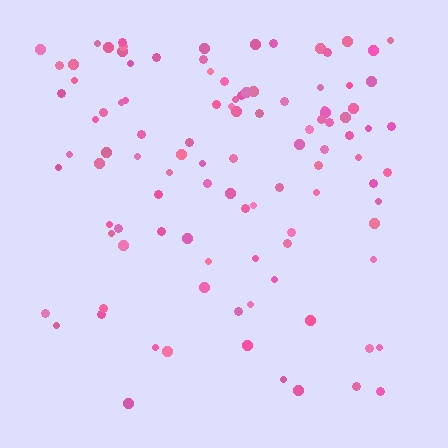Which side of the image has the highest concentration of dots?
The top.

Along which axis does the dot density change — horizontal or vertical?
Vertical.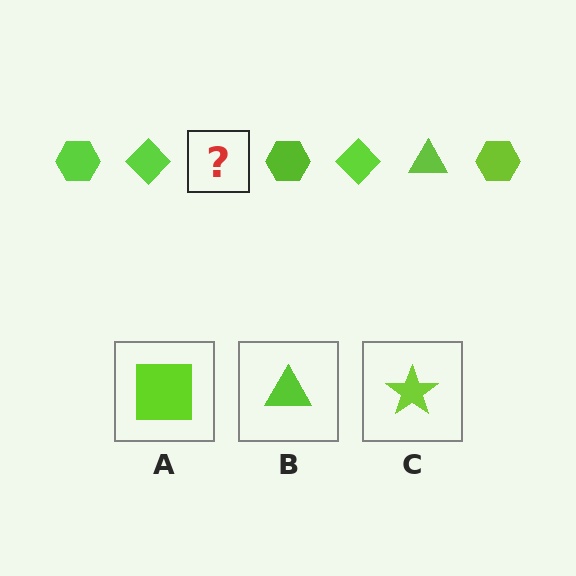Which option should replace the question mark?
Option B.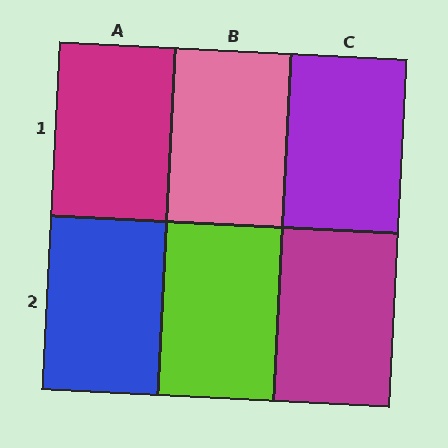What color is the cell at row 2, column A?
Blue.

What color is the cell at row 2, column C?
Magenta.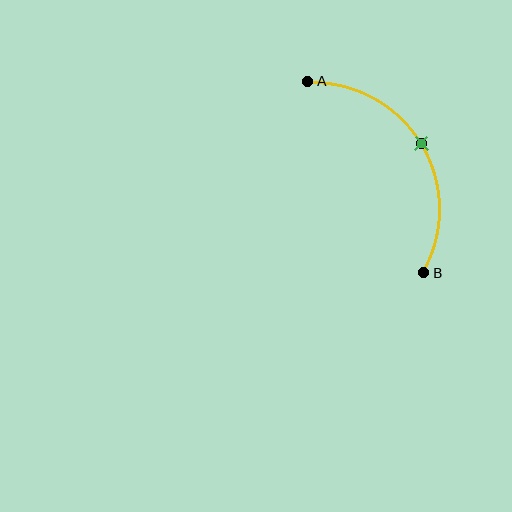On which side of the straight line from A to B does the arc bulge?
The arc bulges to the right of the straight line connecting A and B.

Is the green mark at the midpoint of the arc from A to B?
Yes. The green mark lies on the arc at equal arc-length from both A and B — it is the arc midpoint.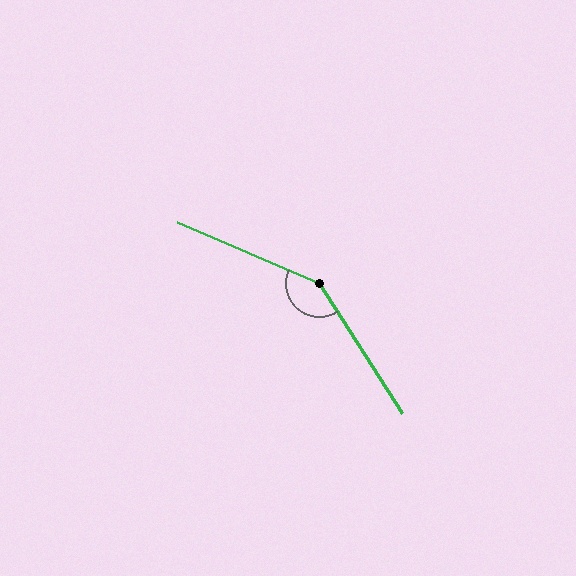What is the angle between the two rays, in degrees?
Approximately 146 degrees.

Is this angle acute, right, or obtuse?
It is obtuse.